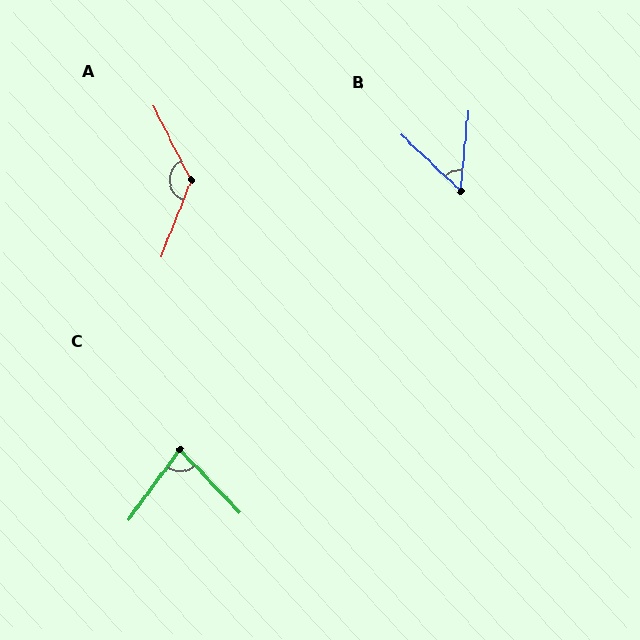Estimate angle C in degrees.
Approximately 80 degrees.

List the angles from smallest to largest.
B (52°), C (80°), A (131°).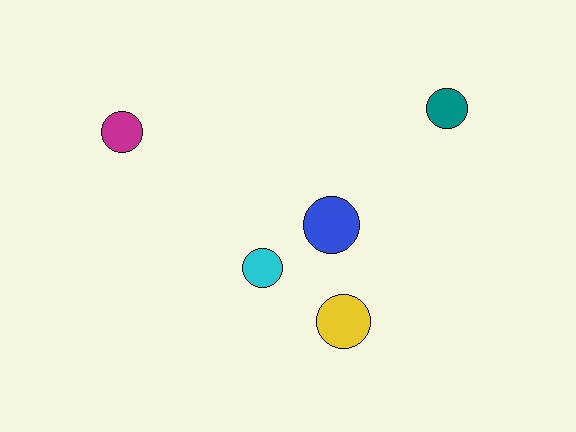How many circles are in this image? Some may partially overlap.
There are 5 circles.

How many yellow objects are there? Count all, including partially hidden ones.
There is 1 yellow object.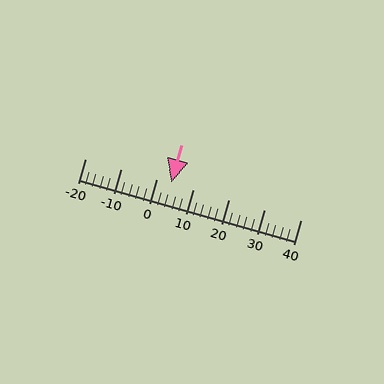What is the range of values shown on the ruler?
The ruler shows values from -20 to 40.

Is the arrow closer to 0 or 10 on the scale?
The arrow is closer to 0.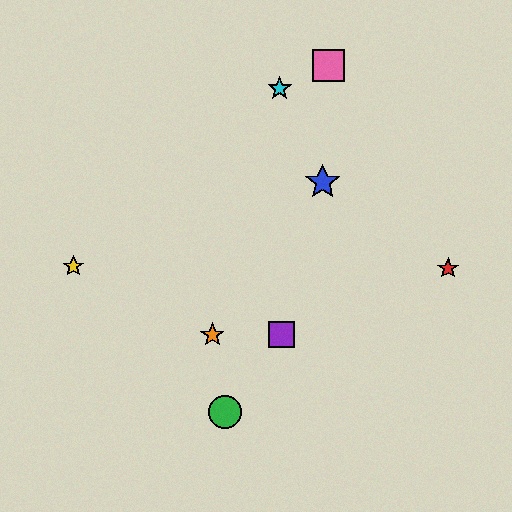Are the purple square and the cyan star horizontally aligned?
No, the purple square is at y≈335 and the cyan star is at y≈89.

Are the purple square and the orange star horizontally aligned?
Yes, both are at y≈335.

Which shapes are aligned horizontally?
The purple square, the orange star are aligned horizontally.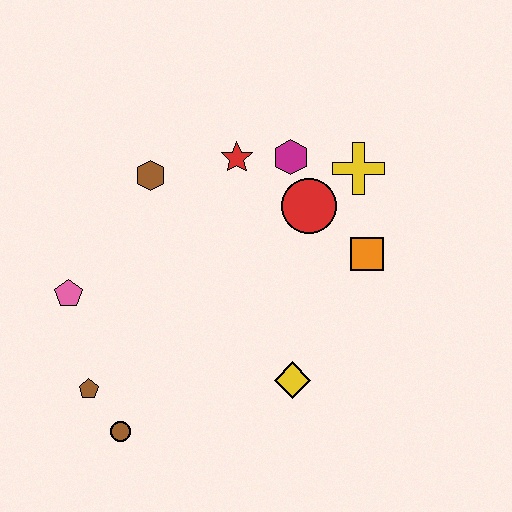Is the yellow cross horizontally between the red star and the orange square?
Yes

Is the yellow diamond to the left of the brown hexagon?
No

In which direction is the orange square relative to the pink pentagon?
The orange square is to the right of the pink pentagon.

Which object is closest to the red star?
The magenta hexagon is closest to the red star.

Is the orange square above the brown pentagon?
Yes